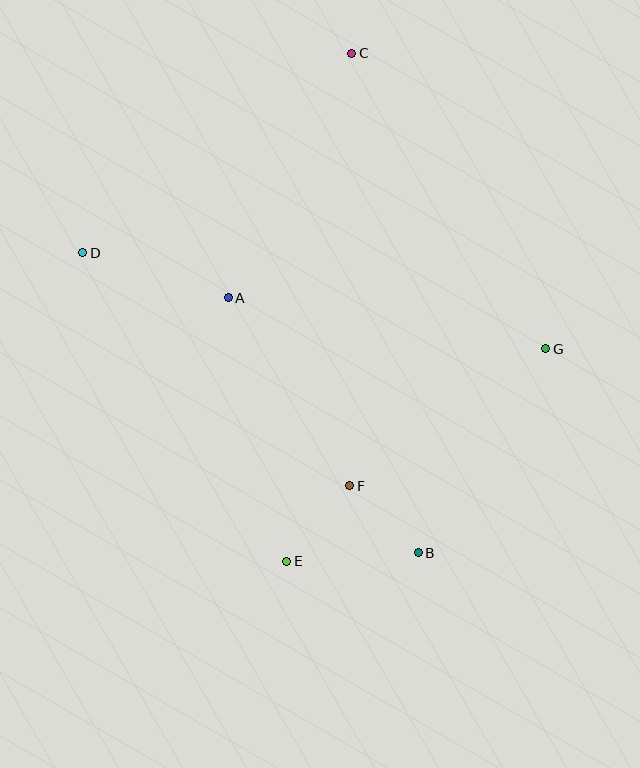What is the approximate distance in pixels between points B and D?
The distance between B and D is approximately 450 pixels.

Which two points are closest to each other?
Points B and F are closest to each other.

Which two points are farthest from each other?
Points C and E are farthest from each other.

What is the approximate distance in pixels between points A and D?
The distance between A and D is approximately 152 pixels.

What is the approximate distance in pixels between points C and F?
The distance between C and F is approximately 432 pixels.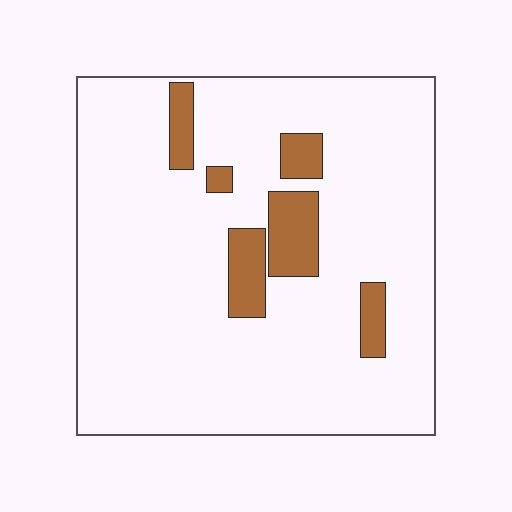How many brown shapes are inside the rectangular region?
6.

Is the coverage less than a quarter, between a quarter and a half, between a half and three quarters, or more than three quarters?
Less than a quarter.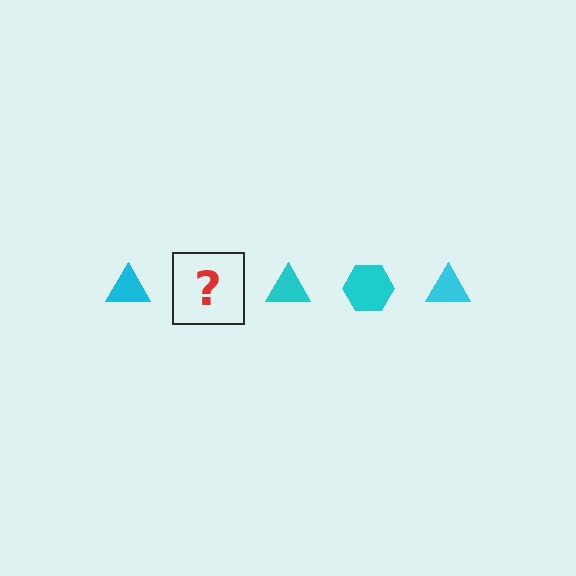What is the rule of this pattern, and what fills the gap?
The rule is that the pattern cycles through triangle, hexagon shapes in cyan. The gap should be filled with a cyan hexagon.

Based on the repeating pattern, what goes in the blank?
The blank should be a cyan hexagon.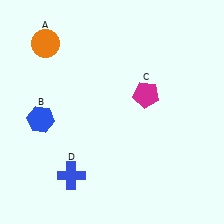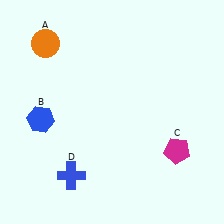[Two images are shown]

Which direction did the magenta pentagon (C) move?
The magenta pentagon (C) moved down.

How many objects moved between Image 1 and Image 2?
1 object moved between the two images.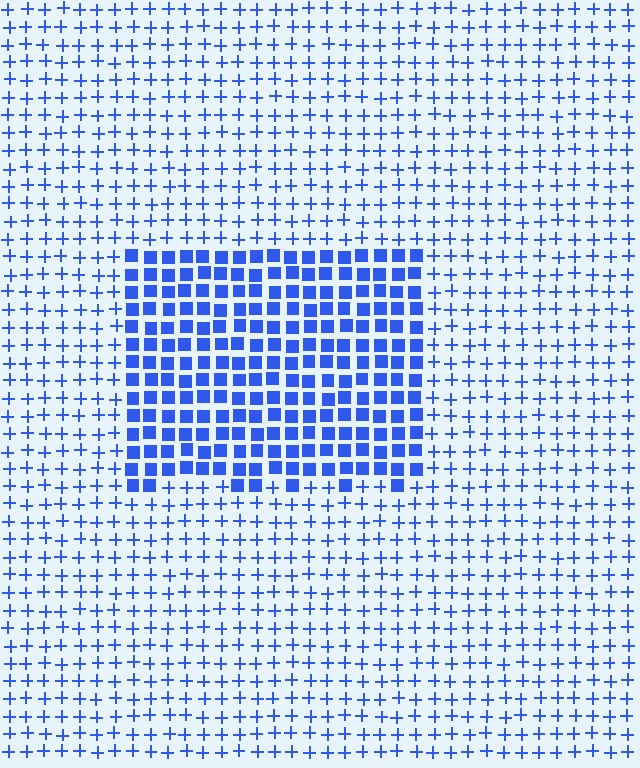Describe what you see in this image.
The image is filled with small blue elements arranged in a uniform grid. A rectangle-shaped region contains squares, while the surrounding area contains plus signs. The boundary is defined purely by the change in element shape.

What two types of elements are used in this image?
The image uses squares inside the rectangle region and plus signs outside it.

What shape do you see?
I see a rectangle.